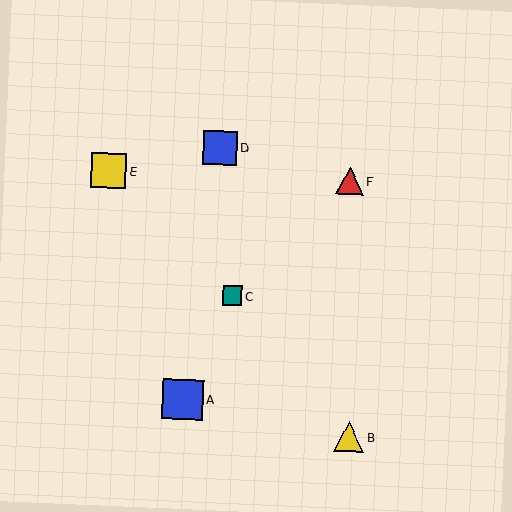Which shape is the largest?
The blue square (labeled A) is the largest.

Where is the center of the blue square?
The center of the blue square is at (183, 399).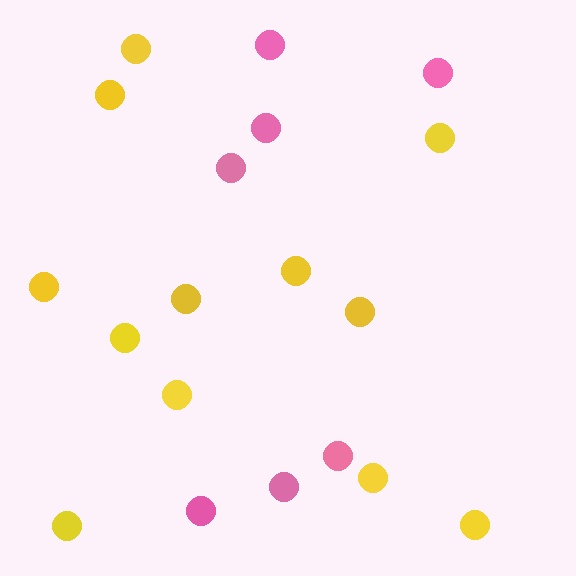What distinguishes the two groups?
There are 2 groups: one group of pink circles (7) and one group of yellow circles (12).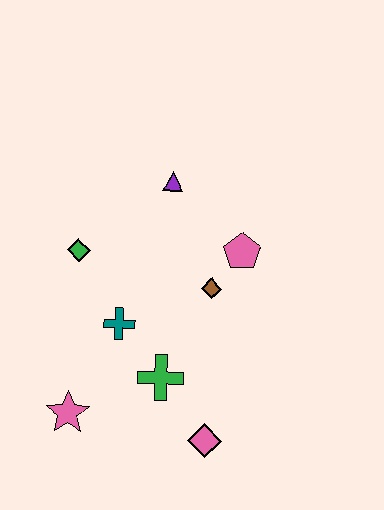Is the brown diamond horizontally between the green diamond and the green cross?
No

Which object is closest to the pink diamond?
The green cross is closest to the pink diamond.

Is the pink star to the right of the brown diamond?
No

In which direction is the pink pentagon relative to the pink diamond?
The pink pentagon is above the pink diamond.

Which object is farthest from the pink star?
The purple triangle is farthest from the pink star.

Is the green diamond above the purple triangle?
No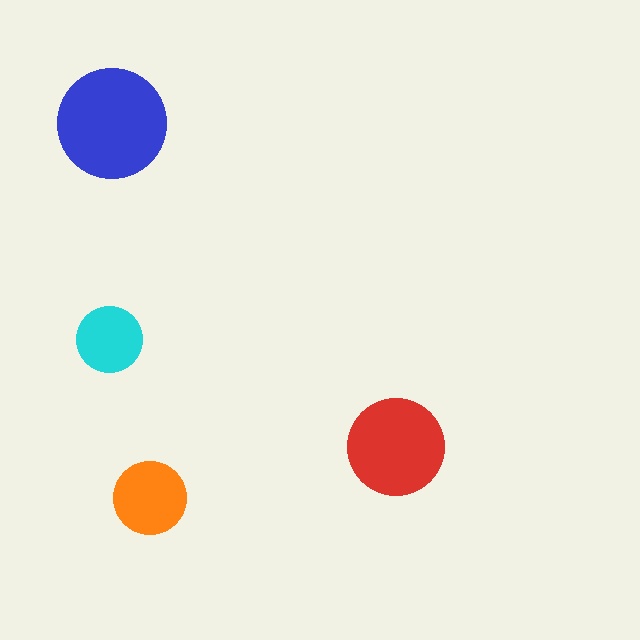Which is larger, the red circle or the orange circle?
The red one.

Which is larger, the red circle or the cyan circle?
The red one.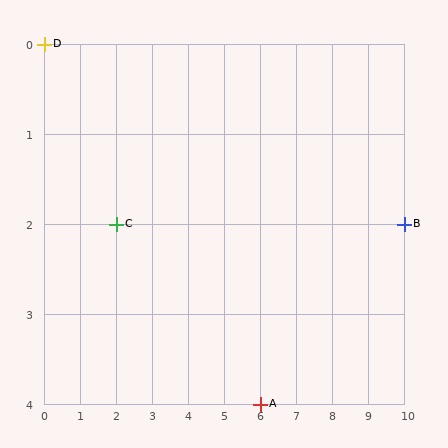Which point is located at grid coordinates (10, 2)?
Point B is at (10, 2).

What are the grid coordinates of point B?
Point B is at grid coordinates (10, 2).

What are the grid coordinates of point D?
Point D is at grid coordinates (0, 0).